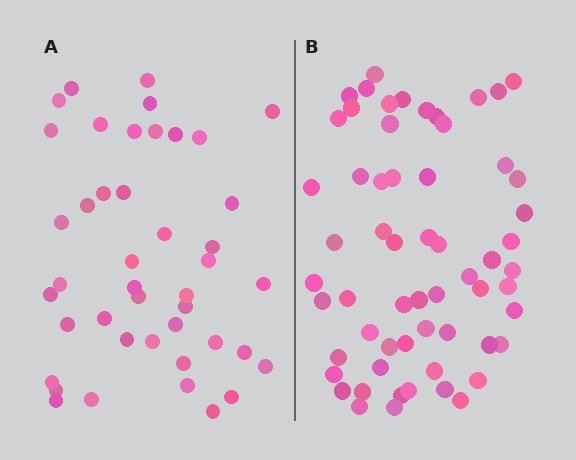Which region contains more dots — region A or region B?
Region B (the right region) has more dots.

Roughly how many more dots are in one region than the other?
Region B has approximately 15 more dots than region A.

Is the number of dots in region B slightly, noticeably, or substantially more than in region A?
Region B has noticeably more, but not dramatically so. The ratio is roughly 1.4 to 1.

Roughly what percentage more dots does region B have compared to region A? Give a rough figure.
About 40% more.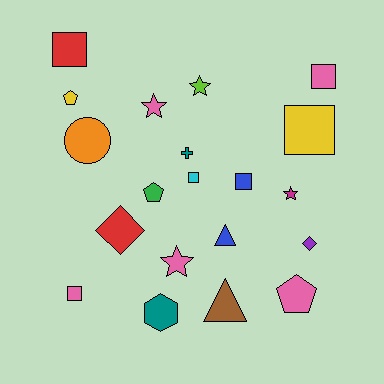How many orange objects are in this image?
There is 1 orange object.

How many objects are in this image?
There are 20 objects.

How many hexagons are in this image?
There is 1 hexagon.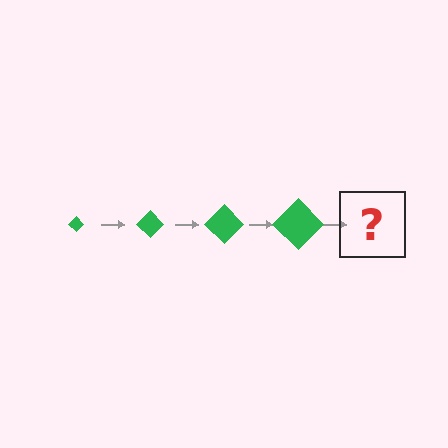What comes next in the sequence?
The next element should be a green diamond, larger than the previous one.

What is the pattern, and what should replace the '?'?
The pattern is that the diamond gets progressively larger each step. The '?' should be a green diamond, larger than the previous one.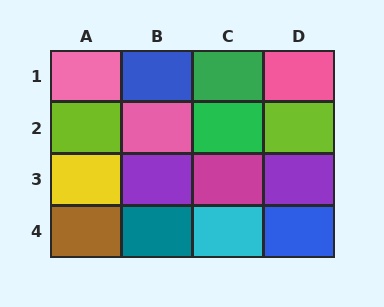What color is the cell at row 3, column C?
Magenta.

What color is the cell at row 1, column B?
Blue.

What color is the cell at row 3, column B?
Purple.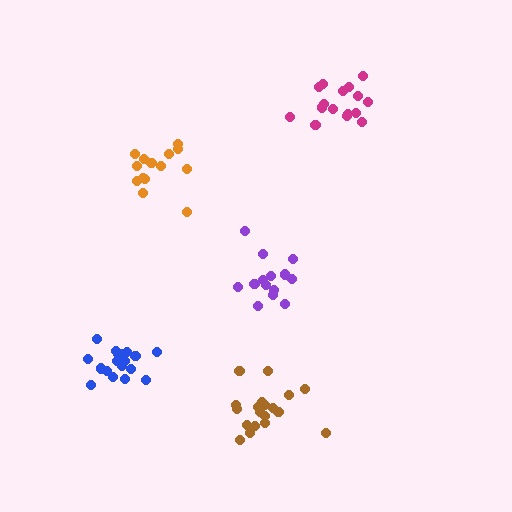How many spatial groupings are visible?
There are 5 spatial groupings.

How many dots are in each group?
Group 1: 14 dots, Group 2: 19 dots, Group 3: 16 dots, Group 4: 14 dots, Group 5: 19 dots (82 total).